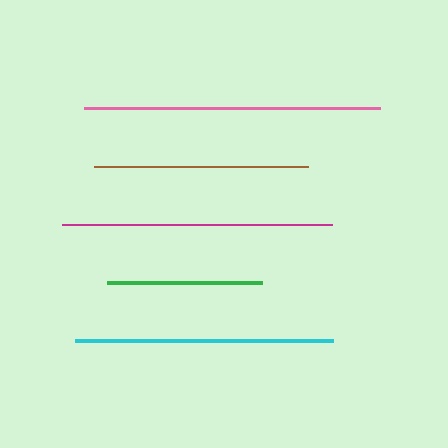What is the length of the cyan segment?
The cyan segment is approximately 258 pixels long.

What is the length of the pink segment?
The pink segment is approximately 296 pixels long.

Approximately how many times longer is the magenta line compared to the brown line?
The magenta line is approximately 1.3 times the length of the brown line.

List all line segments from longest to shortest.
From longest to shortest: pink, magenta, cyan, brown, green.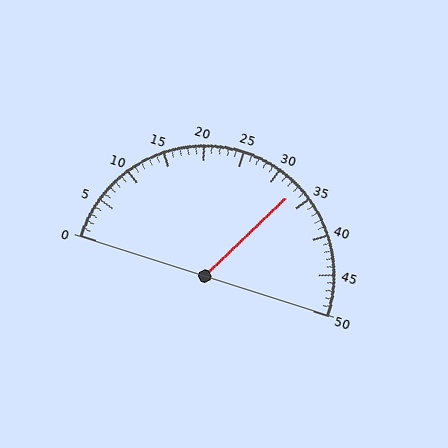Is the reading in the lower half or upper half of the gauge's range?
The reading is in the upper half of the range (0 to 50).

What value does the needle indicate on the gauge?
The needle indicates approximately 33.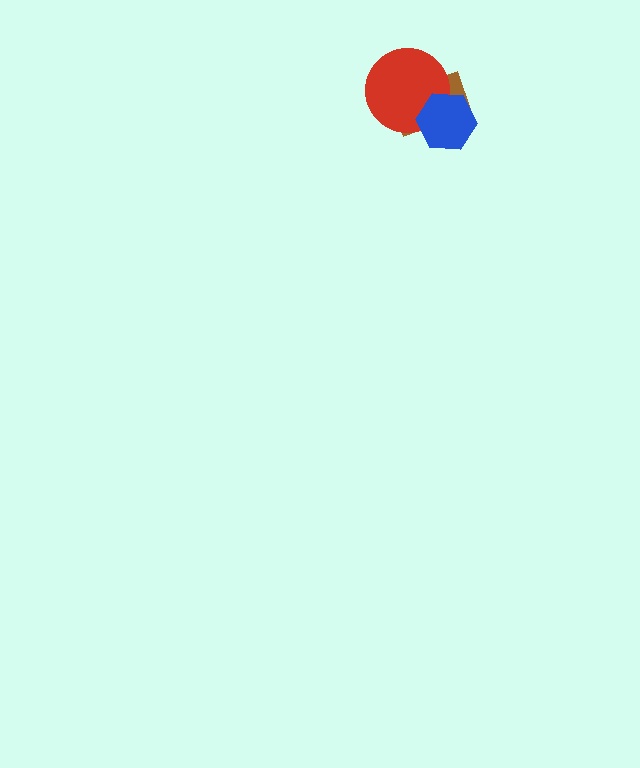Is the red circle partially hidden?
Yes, it is partially covered by another shape.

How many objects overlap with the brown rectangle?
2 objects overlap with the brown rectangle.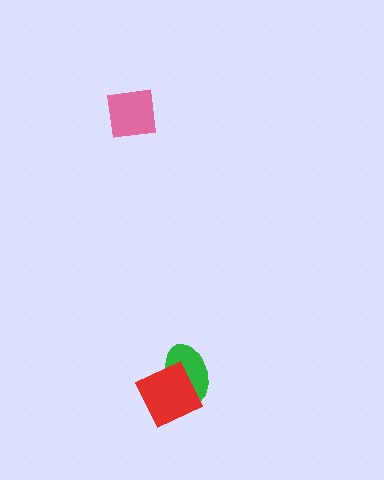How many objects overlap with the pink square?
0 objects overlap with the pink square.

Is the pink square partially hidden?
No, no other shape covers it.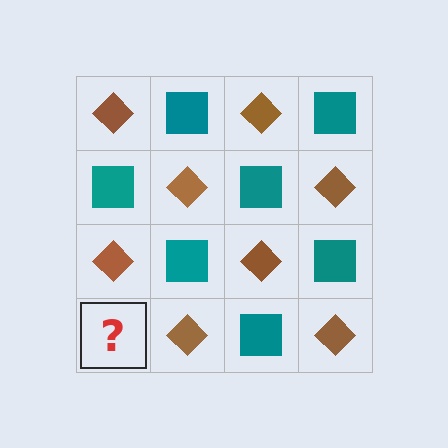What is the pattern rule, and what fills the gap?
The rule is that it alternates brown diamond and teal square in a checkerboard pattern. The gap should be filled with a teal square.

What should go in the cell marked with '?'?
The missing cell should contain a teal square.